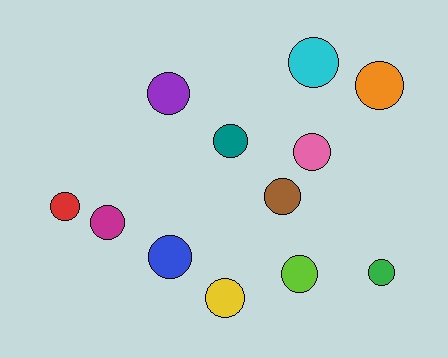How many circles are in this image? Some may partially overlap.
There are 12 circles.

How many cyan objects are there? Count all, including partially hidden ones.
There is 1 cyan object.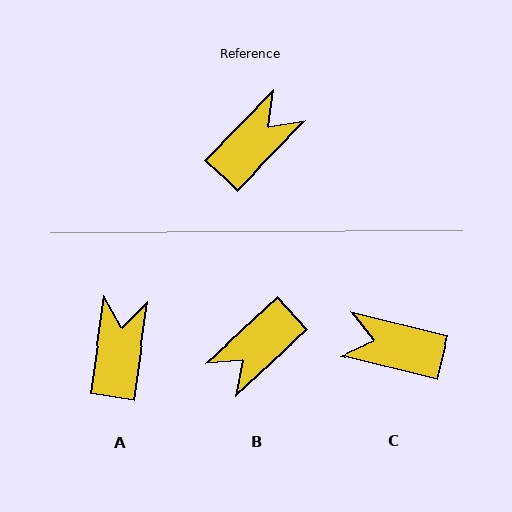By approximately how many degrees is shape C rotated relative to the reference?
Approximately 120 degrees counter-clockwise.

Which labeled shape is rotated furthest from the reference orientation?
B, about 177 degrees away.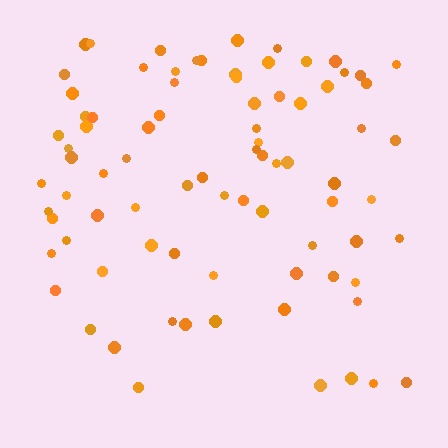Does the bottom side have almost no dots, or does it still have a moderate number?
Still a moderate number, just noticeably fewer than the top.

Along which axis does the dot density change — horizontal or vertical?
Vertical.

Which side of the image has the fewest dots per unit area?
The bottom.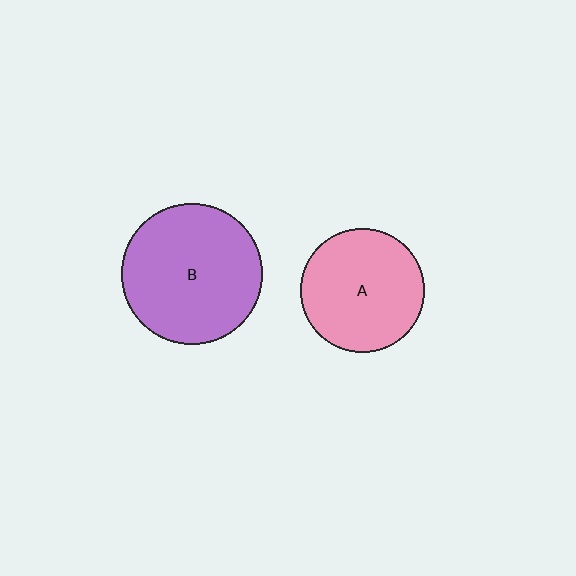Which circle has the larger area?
Circle B (purple).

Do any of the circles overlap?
No, none of the circles overlap.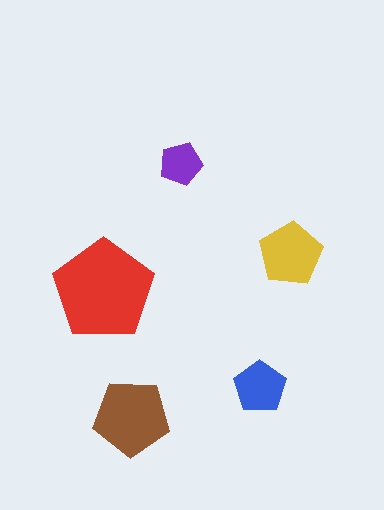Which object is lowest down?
The brown pentagon is bottommost.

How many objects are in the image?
There are 5 objects in the image.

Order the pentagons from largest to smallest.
the red one, the brown one, the yellow one, the blue one, the purple one.